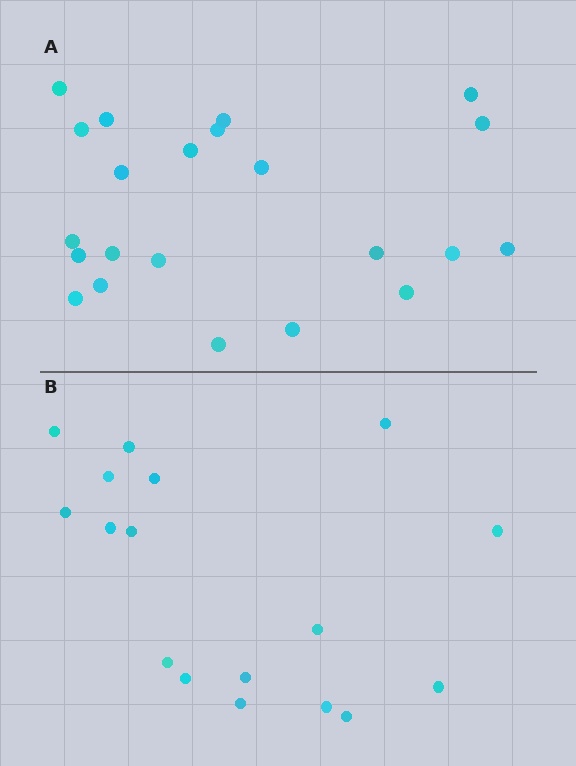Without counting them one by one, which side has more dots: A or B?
Region A (the top region) has more dots.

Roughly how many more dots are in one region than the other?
Region A has about 5 more dots than region B.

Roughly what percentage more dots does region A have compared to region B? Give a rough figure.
About 30% more.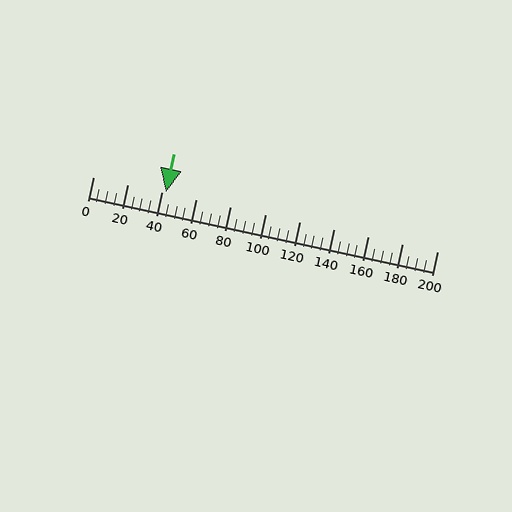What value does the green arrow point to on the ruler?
The green arrow points to approximately 42.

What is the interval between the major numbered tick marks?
The major tick marks are spaced 20 units apart.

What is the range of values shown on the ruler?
The ruler shows values from 0 to 200.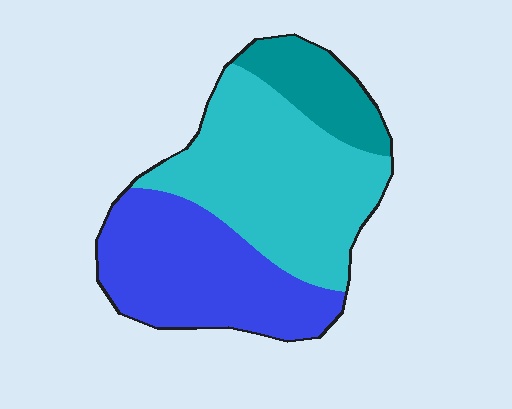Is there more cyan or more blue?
Cyan.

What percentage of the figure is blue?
Blue covers 38% of the figure.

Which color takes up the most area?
Cyan, at roughly 45%.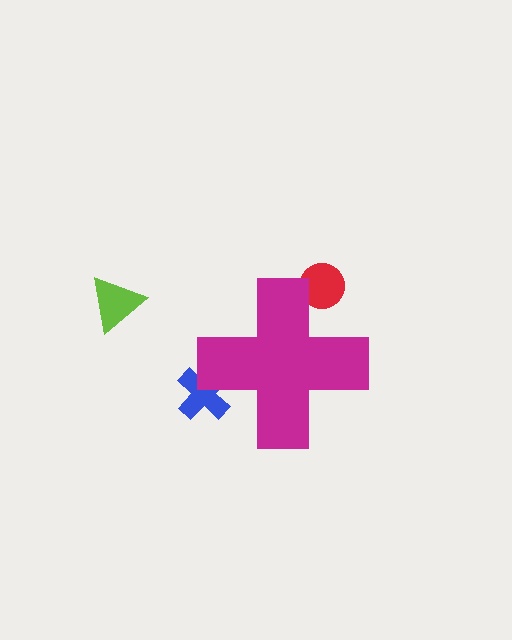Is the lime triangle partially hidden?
No, the lime triangle is fully visible.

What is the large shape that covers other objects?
A magenta cross.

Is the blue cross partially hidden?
Yes, the blue cross is partially hidden behind the magenta cross.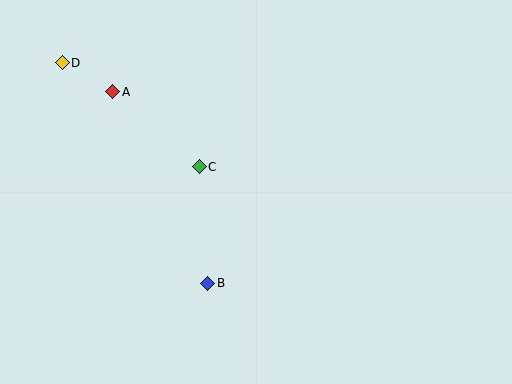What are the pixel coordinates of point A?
Point A is at (113, 92).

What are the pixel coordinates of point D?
Point D is at (62, 63).